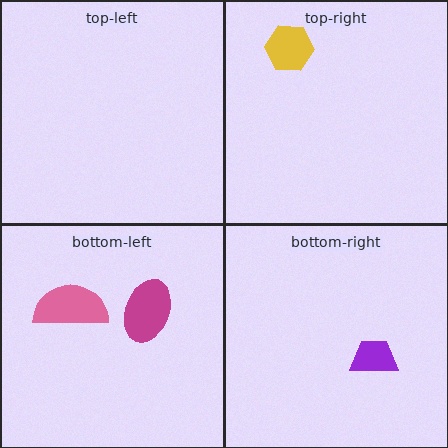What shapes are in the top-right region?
The yellow hexagon.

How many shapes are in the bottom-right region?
1.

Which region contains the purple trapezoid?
The bottom-right region.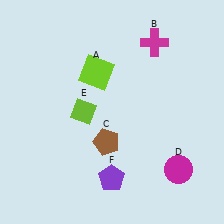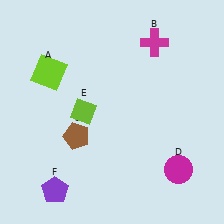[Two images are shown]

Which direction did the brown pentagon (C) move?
The brown pentagon (C) moved left.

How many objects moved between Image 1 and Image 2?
3 objects moved between the two images.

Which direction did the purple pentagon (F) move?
The purple pentagon (F) moved left.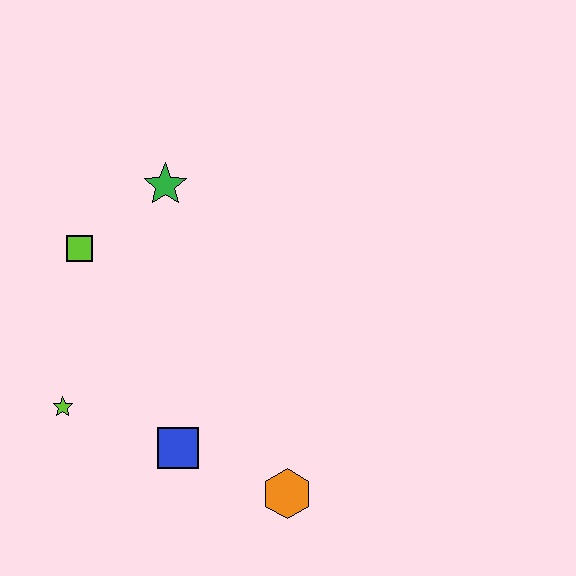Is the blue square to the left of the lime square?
No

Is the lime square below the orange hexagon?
No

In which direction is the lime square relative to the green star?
The lime square is to the left of the green star.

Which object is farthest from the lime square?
The orange hexagon is farthest from the lime square.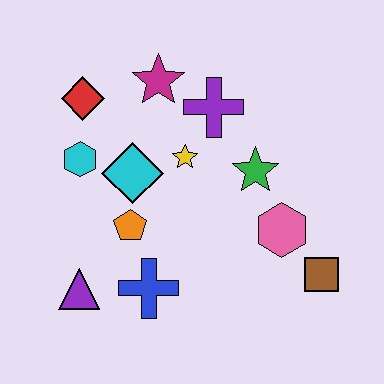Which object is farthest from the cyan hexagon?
The brown square is farthest from the cyan hexagon.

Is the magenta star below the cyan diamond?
No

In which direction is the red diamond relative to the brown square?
The red diamond is to the left of the brown square.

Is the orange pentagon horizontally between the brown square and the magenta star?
No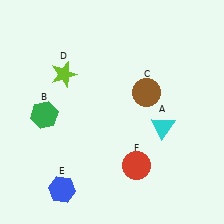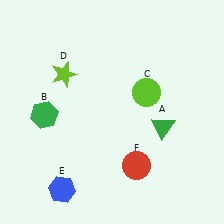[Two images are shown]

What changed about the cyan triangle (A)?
In Image 1, A is cyan. In Image 2, it changed to green.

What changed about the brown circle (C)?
In Image 1, C is brown. In Image 2, it changed to lime.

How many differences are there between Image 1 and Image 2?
There are 2 differences between the two images.